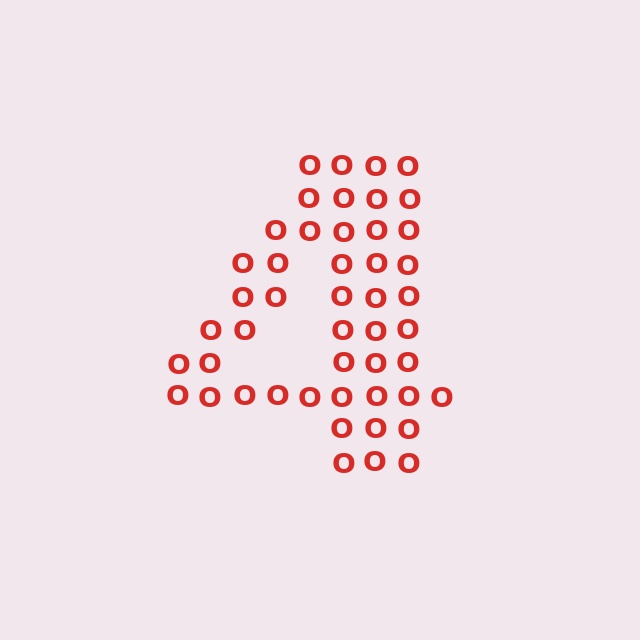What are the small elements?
The small elements are letter O's.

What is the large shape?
The large shape is the digit 4.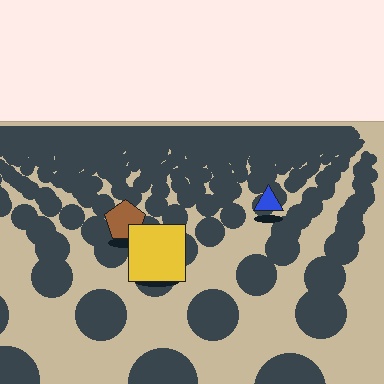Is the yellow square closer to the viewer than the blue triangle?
Yes. The yellow square is closer — you can tell from the texture gradient: the ground texture is coarser near it.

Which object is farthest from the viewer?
The blue triangle is farthest from the viewer. It appears smaller and the ground texture around it is denser.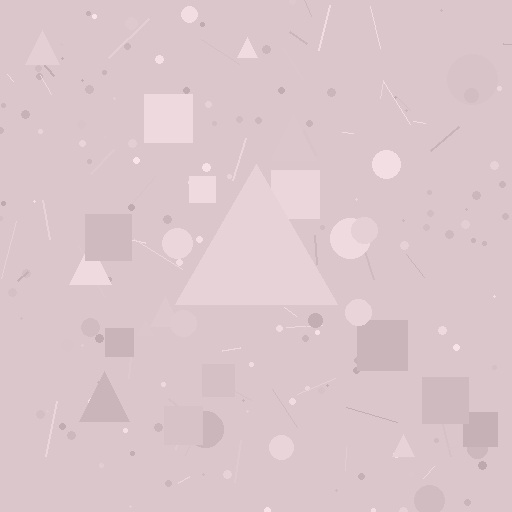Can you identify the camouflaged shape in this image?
The camouflaged shape is a triangle.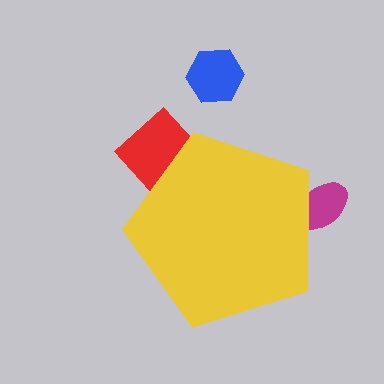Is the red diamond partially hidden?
Yes, the red diamond is partially hidden behind the yellow pentagon.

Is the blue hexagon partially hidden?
No, the blue hexagon is fully visible.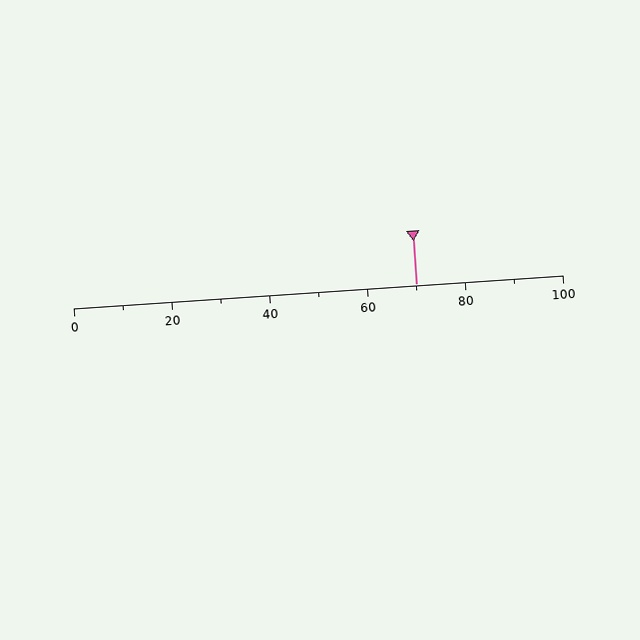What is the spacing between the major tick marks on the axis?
The major ticks are spaced 20 apart.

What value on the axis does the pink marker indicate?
The marker indicates approximately 70.